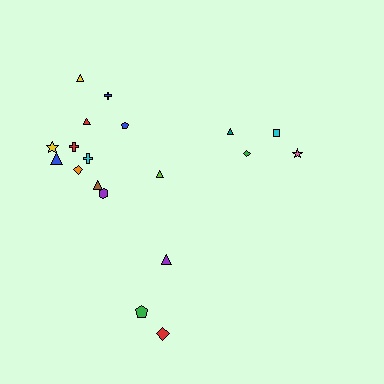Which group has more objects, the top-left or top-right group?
The top-left group.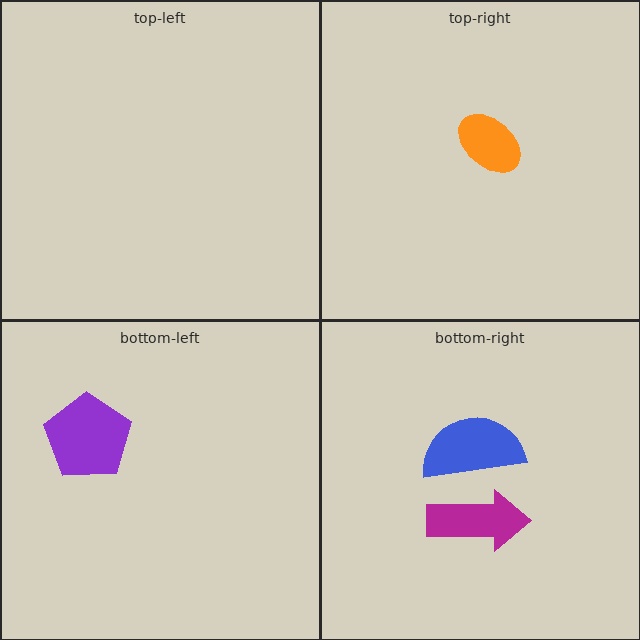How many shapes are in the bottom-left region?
1.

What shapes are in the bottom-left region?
The purple pentagon.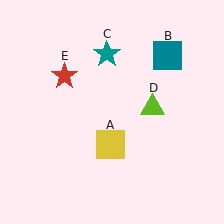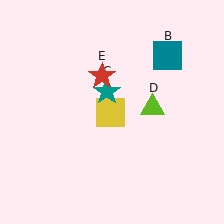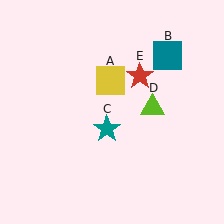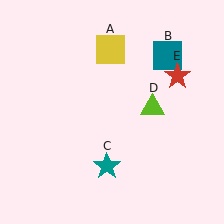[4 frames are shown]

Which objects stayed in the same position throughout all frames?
Teal square (object B) and lime triangle (object D) remained stationary.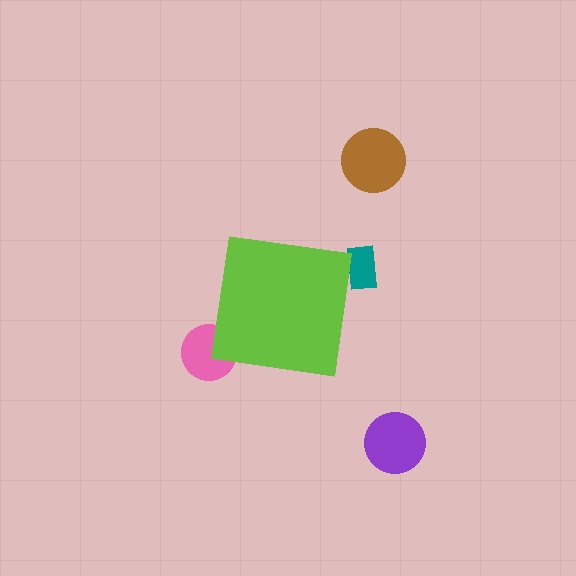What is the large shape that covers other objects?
A lime square.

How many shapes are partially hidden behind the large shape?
2 shapes are partially hidden.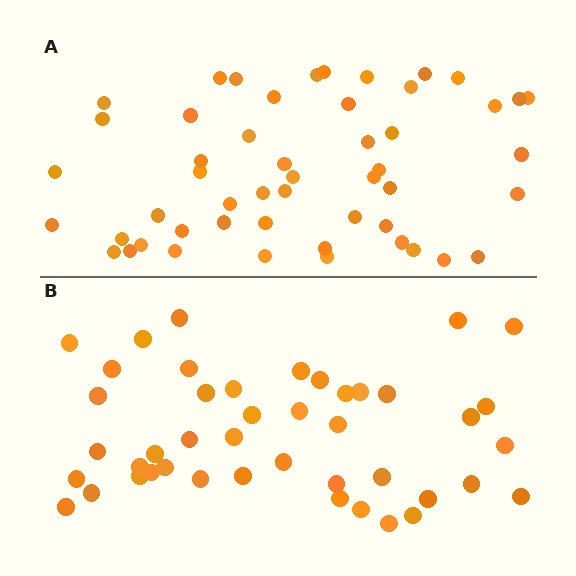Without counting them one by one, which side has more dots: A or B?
Region A (the top region) has more dots.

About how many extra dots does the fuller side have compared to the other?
Region A has roughly 8 or so more dots than region B.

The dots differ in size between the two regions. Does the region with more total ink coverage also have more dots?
No. Region B has more total ink coverage because its dots are larger, but region A actually contains more individual dots. Total area can be misleading — the number of items is what matters here.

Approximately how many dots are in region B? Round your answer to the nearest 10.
About 40 dots. (The exact count is 44, which rounds to 40.)